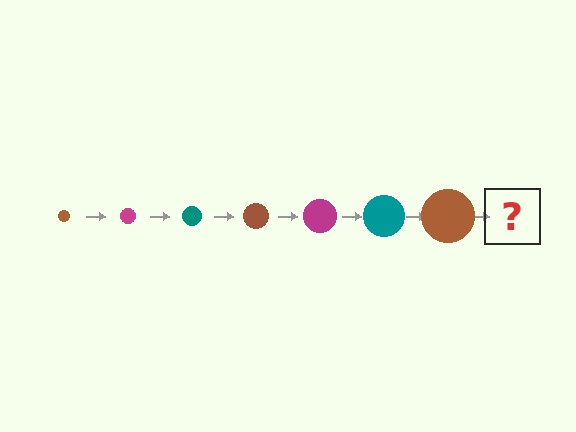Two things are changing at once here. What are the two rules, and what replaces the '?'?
The two rules are that the circle grows larger each step and the color cycles through brown, magenta, and teal. The '?' should be a magenta circle, larger than the previous one.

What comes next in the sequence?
The next element should be a magenta circle, larger than the previous one.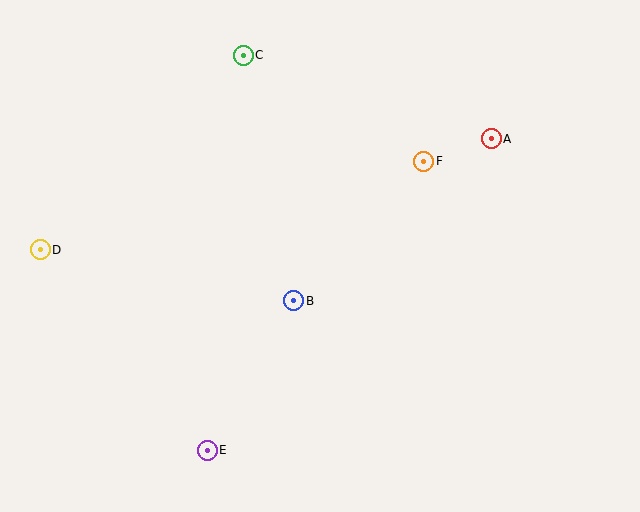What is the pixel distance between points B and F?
The distance between B and F is 191 pixels.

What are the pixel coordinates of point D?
Point D is at (40, 250).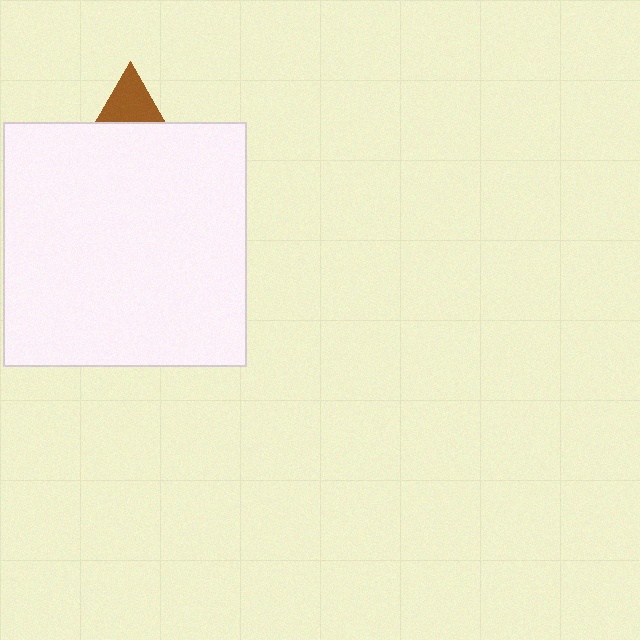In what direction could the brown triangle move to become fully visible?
The brown triangle could move up. That would shift it out from behind the white square entirely.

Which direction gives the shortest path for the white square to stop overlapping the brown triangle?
Moving down gives the shortest separation.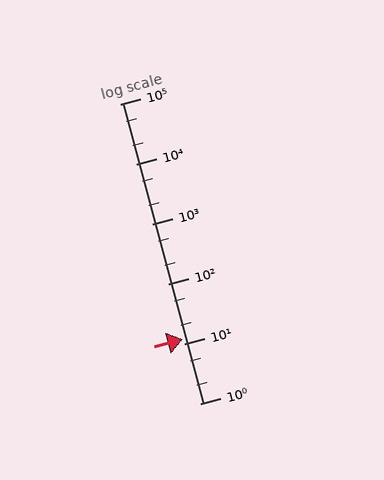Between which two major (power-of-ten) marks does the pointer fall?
The pointer is between 10 and 100.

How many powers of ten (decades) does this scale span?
The scale spans 5 decades, from 1 to 100000.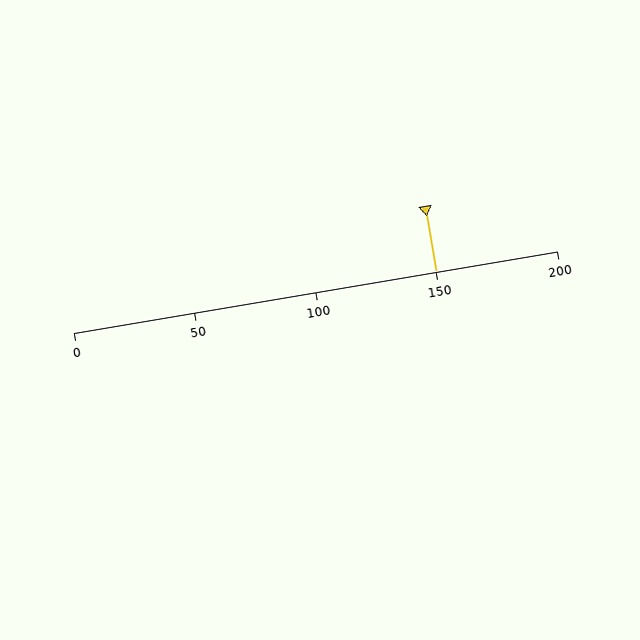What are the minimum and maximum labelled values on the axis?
The axis runs from 0 to 200.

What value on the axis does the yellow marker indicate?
The marker indicates approximately 150.